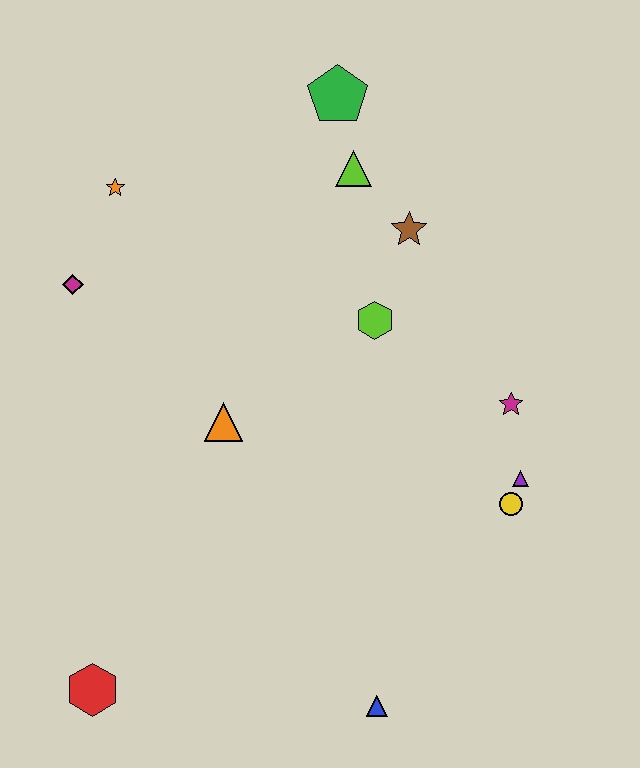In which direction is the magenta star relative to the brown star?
The magenta star is below the brown star.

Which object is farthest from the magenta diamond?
The blue triangle is farthest from the magenta diamond.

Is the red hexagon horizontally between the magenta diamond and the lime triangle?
Yes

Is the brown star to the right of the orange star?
Yes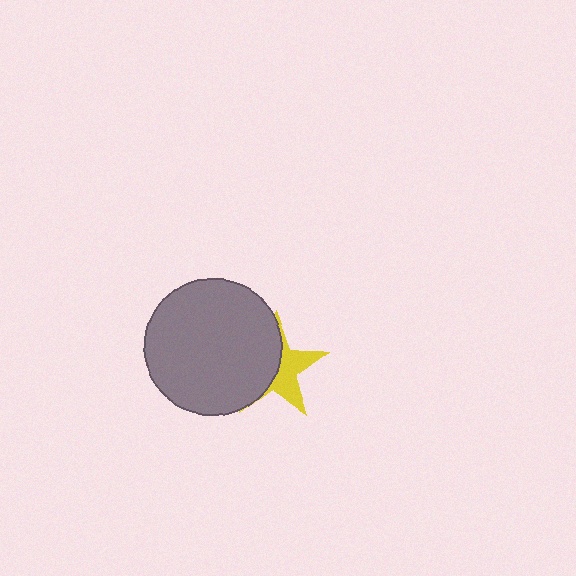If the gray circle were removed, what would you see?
You would see the complete yellow star.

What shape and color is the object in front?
The object in front is a gray circle.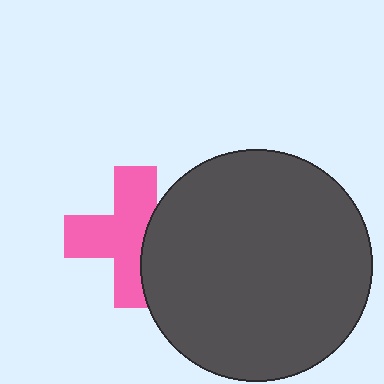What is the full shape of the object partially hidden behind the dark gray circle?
The partially hidden object is a pink cross.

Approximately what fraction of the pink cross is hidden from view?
Roughly 33% of the pink cross is hidden behind the dark gray circle.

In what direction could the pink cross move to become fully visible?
The pink cross could move left. That would shift it out from behind the dark gray circle entirely.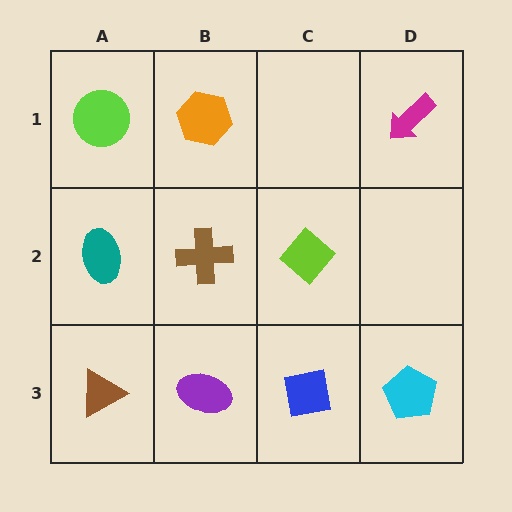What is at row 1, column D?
A magenta arrow.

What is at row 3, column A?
A brown triangle.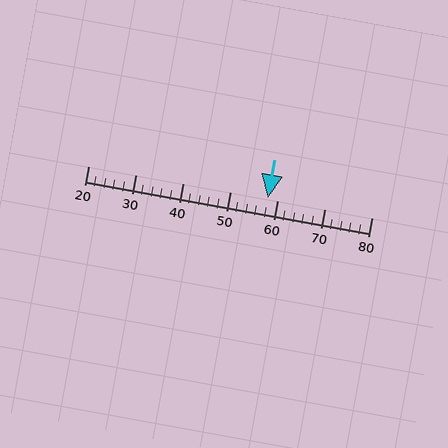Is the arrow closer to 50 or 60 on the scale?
The arrow is closer to 60.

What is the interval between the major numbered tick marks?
The major tick marks are spaced 10 units apart.